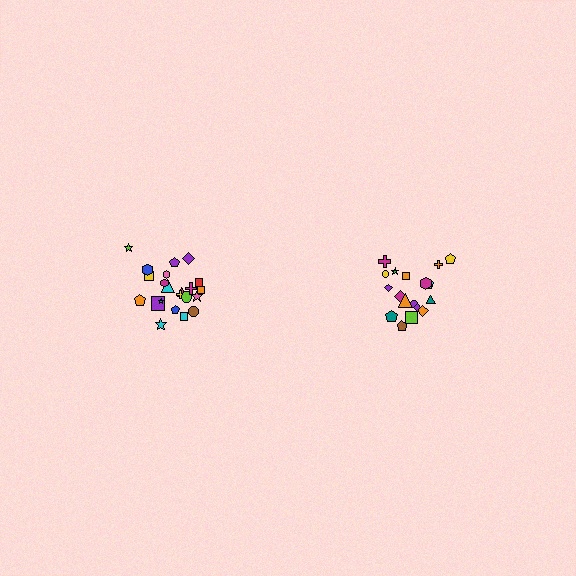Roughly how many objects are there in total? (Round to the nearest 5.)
Roughly 40 objects in total.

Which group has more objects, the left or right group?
The left group.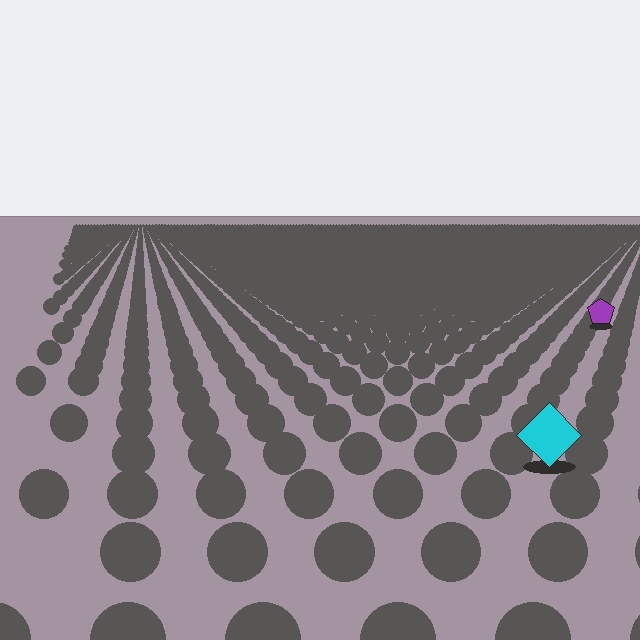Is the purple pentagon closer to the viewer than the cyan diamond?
No. The cyan diamond is closer — you can tell from the texture gradient: the ground texture is coarser near it.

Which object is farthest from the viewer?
The purple pentagon is farthest from the viewer. It appears smaller and the ground texture around it is denser.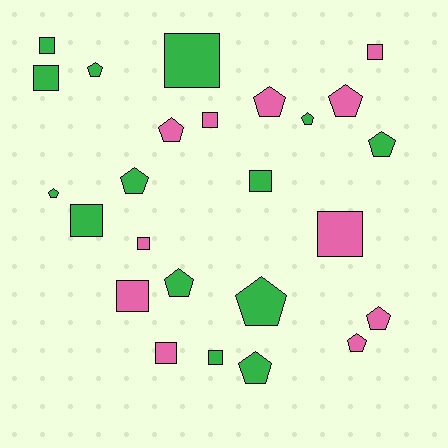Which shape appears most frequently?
Pentagon, with 13 objects.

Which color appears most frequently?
Green, with 14 objects.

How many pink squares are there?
There are 6 pink squares.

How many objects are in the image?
There are 25 objects.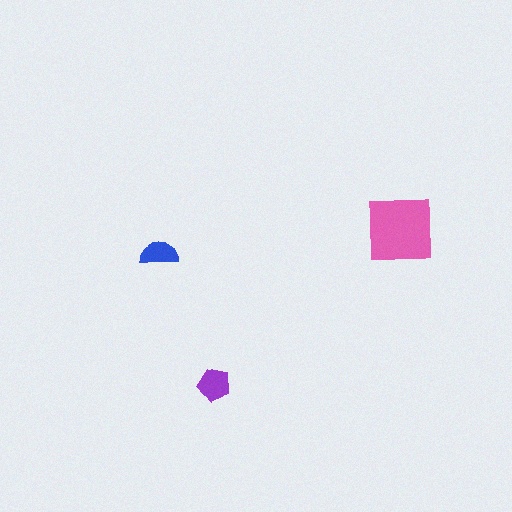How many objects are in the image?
There are 3 objects in the image.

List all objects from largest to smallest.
The pink square, the purple pentagon, the blue semicircle.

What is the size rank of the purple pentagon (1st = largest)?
2nd.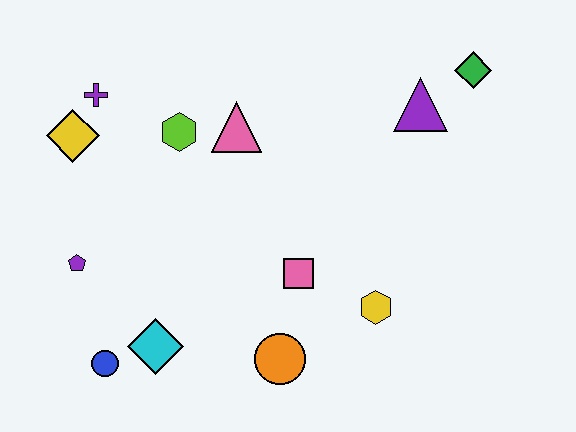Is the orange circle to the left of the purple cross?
No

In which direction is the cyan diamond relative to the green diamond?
The cyan diamond is to the left of the green diamond.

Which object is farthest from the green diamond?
The blue circle is farthest from the green diamond.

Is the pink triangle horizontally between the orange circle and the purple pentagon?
Yes